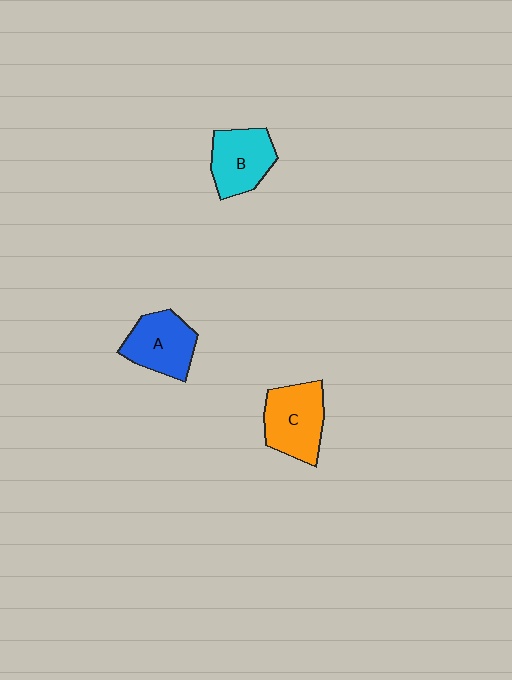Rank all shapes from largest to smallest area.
From largest to smallest: C (orange), A (blue), B (cyan).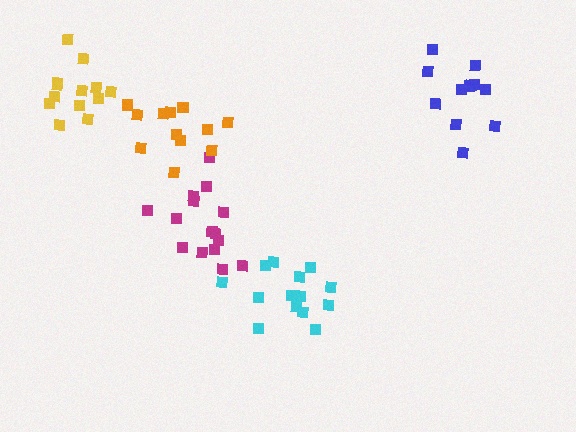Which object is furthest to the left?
The yellow cluster is leftmost.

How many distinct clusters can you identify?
There are 5 distinct clusters.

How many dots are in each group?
Group 1: 15 dots, Group 2: 12 dots, Group 3: 15 dots, Group 4: 12 dots, Group 5: 13 dots (67 total).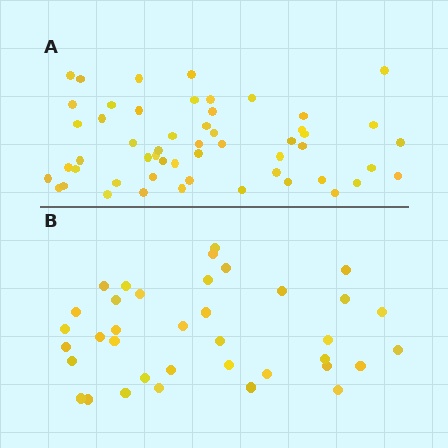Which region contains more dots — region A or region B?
Region A (the top region) has more dots.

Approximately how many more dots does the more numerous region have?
Region A has approximately 15 more dots than region B.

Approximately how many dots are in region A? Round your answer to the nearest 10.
About 50 dots. (The exact count is 54, which rounds to 50.)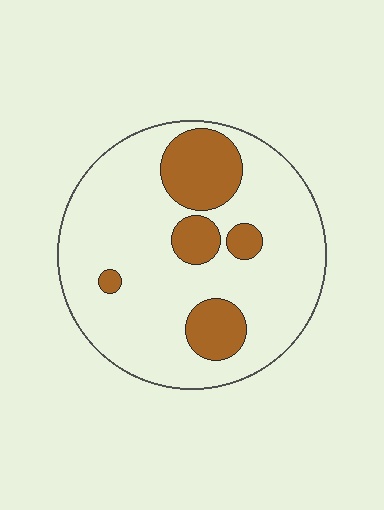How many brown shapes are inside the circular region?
5.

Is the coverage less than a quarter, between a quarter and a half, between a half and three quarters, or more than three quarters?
Less than a quarter.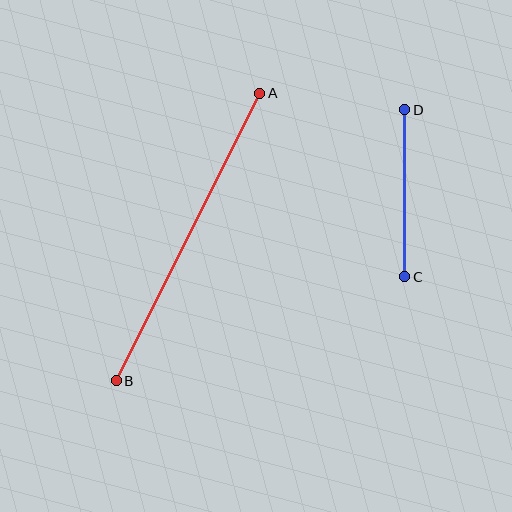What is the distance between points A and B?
The distance is approximately 321 pixels.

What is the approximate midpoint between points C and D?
The midpoint is at approximately (405, 193) pixels.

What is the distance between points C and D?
The distance is approximately 167 pixels.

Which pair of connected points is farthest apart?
Points A and B are farthest apart.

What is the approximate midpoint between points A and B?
The midpoint is at approximately (188, 237) pixels.